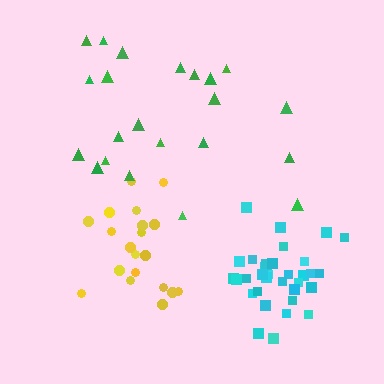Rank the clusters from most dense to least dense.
cyan, yellow, green.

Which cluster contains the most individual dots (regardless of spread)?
Cyan (33).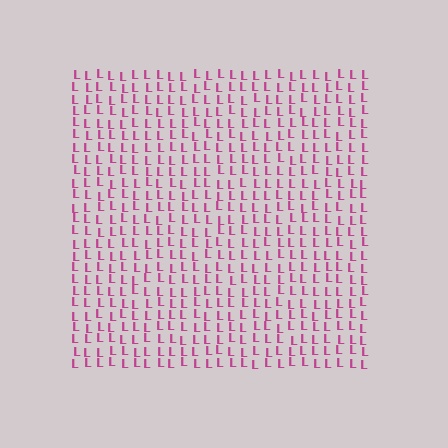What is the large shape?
The large shape is a square.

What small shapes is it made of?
It is made of small letter L's.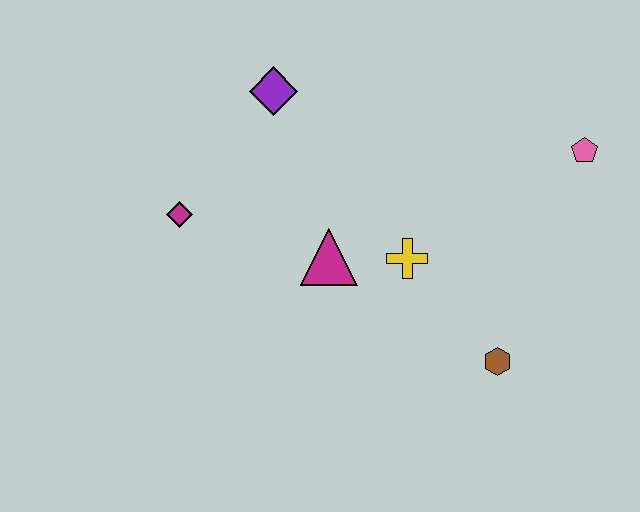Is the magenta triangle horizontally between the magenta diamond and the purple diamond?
No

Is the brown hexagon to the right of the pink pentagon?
No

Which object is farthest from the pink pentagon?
The magenta diamond is farthest from the pink pentagon.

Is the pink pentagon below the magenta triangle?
No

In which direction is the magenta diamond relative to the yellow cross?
The magenta diamond is to the left of the yellow cross.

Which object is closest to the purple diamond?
The magenta diamond is closest to the purple diamond.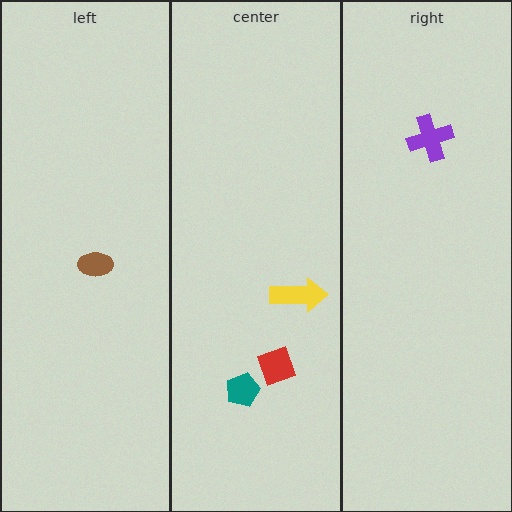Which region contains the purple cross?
The right region.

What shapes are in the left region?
The brown ellipse.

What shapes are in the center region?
The red diamond, the yellow arrow, the teal pentagon.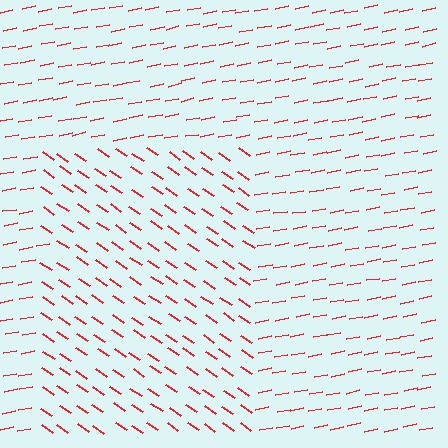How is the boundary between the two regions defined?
The boundary is defined purely by a change in line orientation (approximately 45 degrees difference). All lines are the same color and thickness.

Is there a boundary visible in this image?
Yes, there is a texture boundary formed by a change in line orientation.